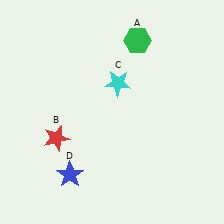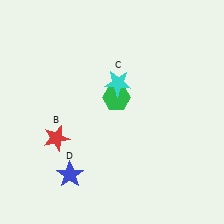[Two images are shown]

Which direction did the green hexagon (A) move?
The green hexagon (A) moved down.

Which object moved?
The green hexagon (A) moved down.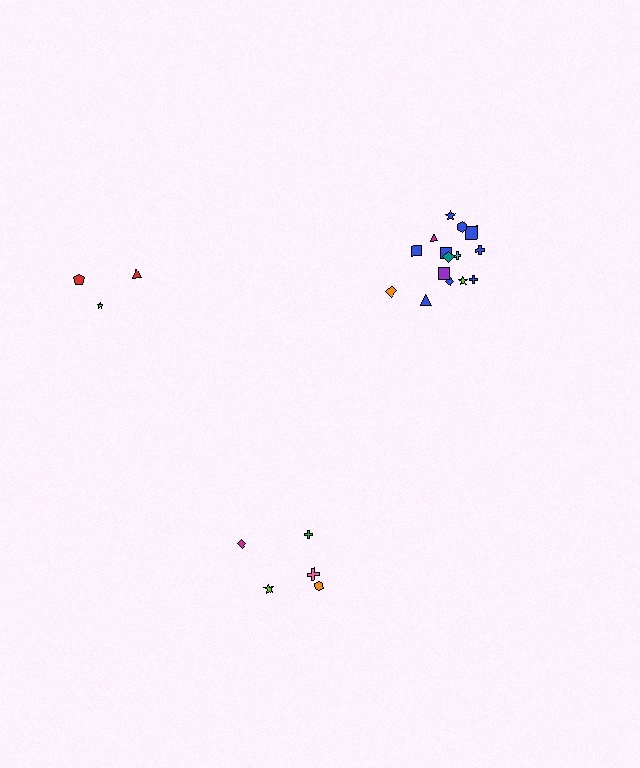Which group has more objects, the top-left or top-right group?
The top-right group.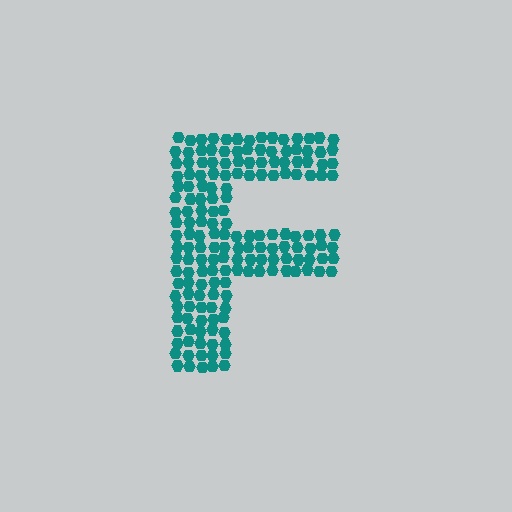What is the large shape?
The large shape is the letter F.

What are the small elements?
The small elements are hexagons.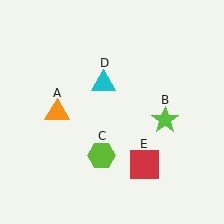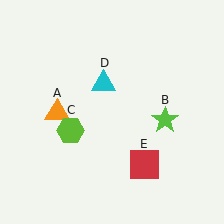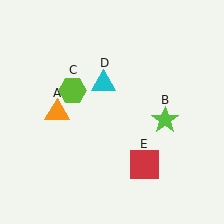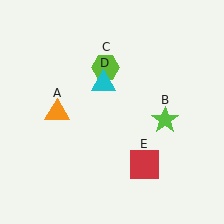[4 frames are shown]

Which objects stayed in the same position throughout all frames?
Orange triangle (object A) and lime star (object B) and cyan triangle (object D) and red square (object E) remained stationary.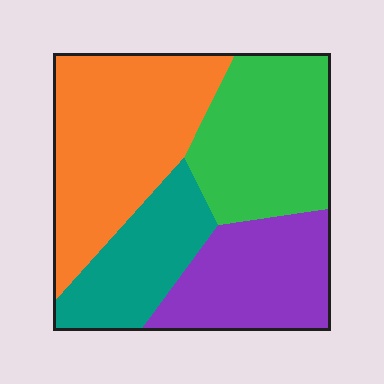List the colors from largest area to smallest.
From largest to smallest: orange, green, purple, teal.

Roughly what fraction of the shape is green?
Green covers 27% of the shape.